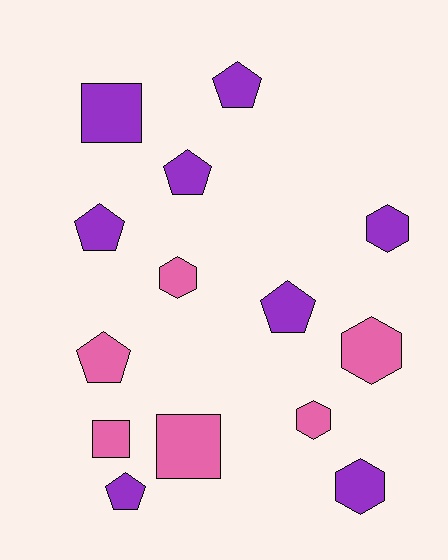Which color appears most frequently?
Purple, with 8 objects.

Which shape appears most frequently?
Pentagon, with 6 objects.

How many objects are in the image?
There are 14 objects.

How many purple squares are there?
There is 1 purple square.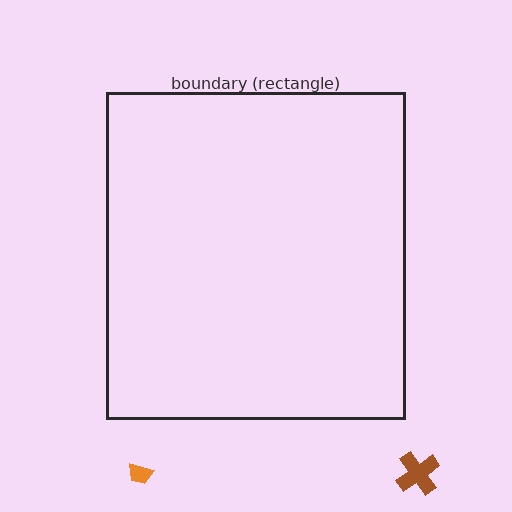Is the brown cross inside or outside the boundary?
Outside.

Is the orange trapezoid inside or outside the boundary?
Outside.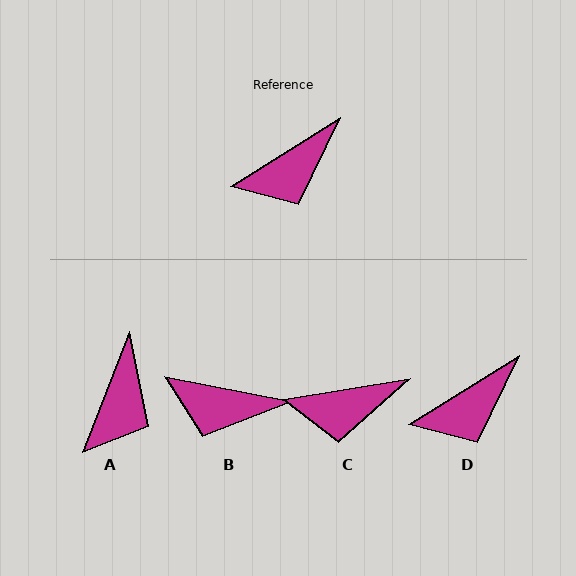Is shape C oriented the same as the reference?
No, it is off by about 23 degrees.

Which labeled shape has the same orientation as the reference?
D.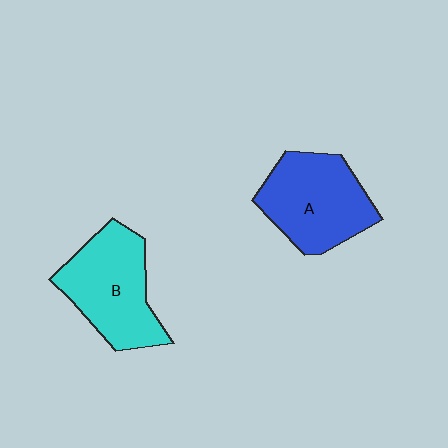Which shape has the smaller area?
Shape A (blue).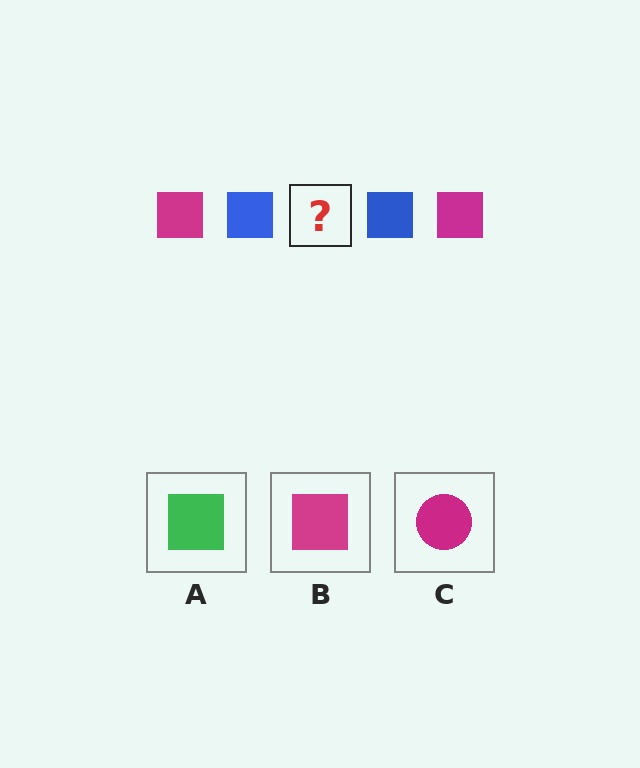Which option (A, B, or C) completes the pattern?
B.